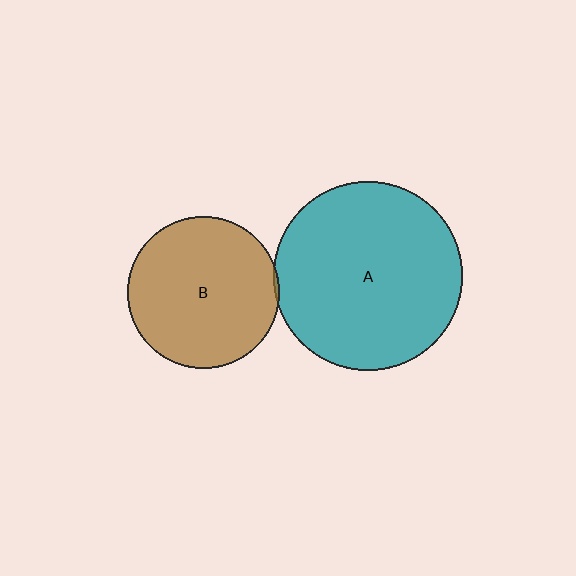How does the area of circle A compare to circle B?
Approximately 1.5 times.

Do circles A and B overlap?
Yes.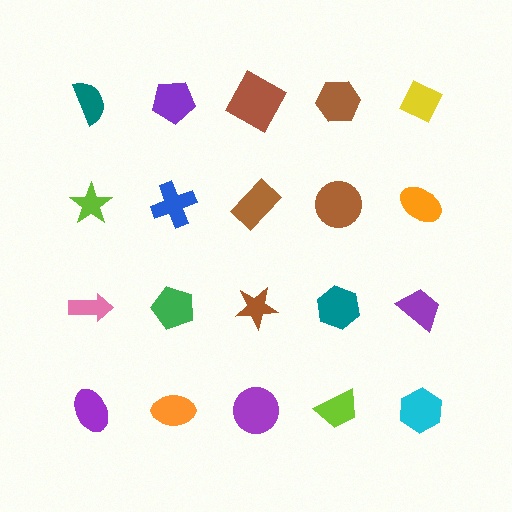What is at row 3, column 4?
A teal hexagon.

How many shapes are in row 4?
5 shapes.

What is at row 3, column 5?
A purple trapezoid.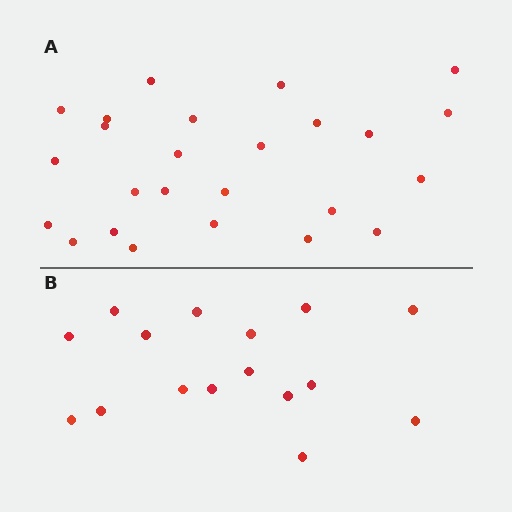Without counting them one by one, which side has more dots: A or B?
Region A (the top region) has more dots.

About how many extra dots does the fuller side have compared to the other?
Region A has roughly 8 or so more dots than region B.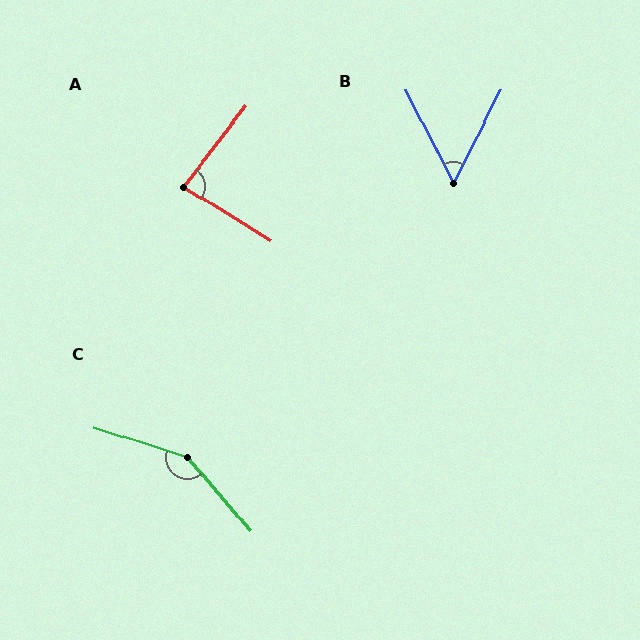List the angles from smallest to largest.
B (54°), A (84°), C (148°).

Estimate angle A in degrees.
Approximately 84 degrees.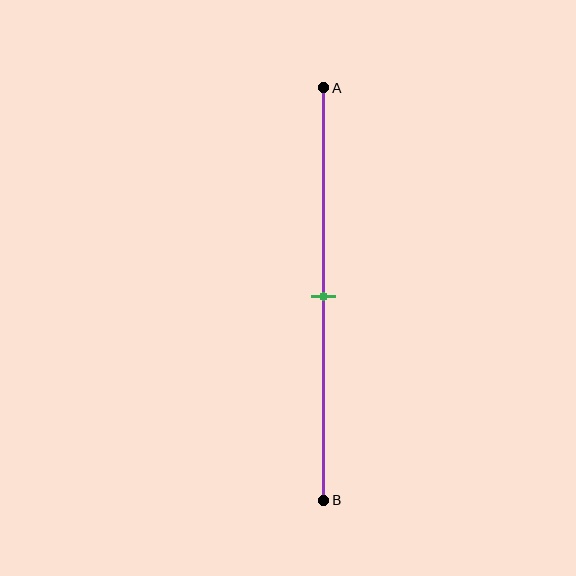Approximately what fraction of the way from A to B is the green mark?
The green mark is approximately 50% of the way from A to B.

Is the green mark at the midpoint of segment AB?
Yes, the mark is approximately at the midpoint.